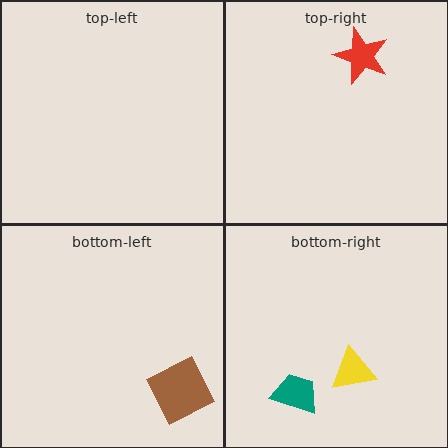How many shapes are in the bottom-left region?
1.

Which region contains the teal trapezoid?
The bottom-right region.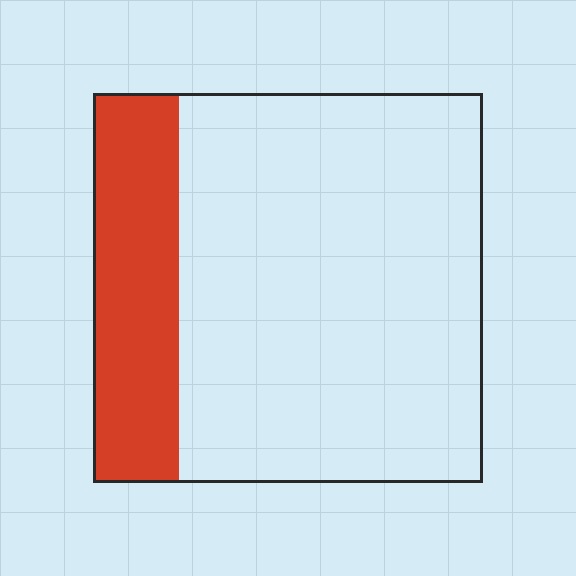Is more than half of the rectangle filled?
No.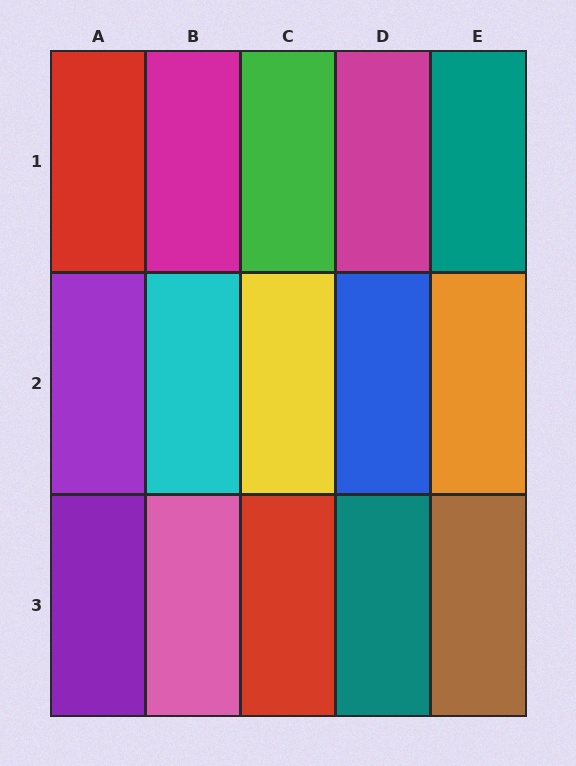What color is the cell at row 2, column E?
Orange.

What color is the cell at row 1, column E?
Teal.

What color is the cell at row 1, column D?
Magenta.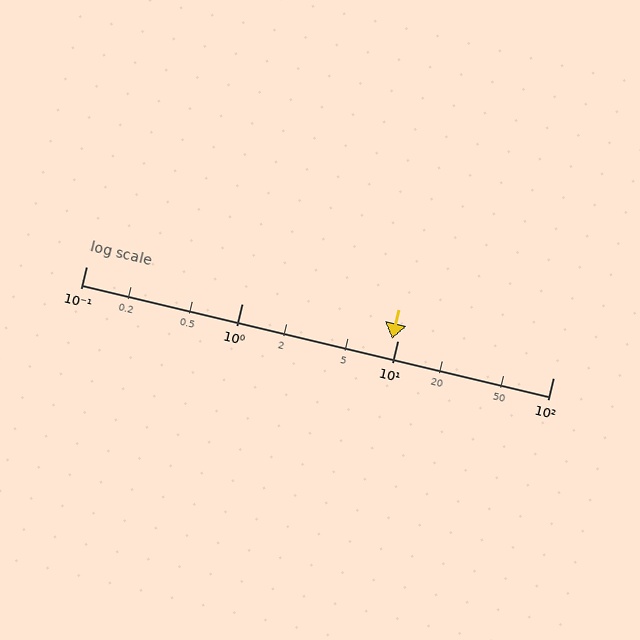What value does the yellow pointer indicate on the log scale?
The pointer indicates approximately 9.2.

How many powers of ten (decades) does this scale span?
The scale spans 3 decades, from 0.1 to 100.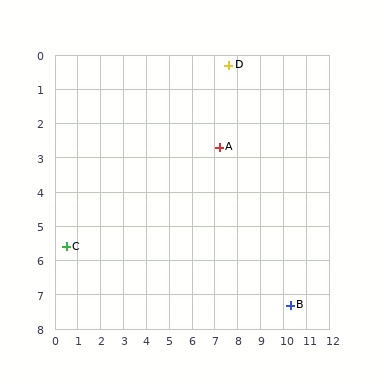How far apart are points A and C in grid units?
Points A and C are about 7.3 grid units apart.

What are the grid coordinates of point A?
Point A is at approximately (7.2, 2.7).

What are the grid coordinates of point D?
Point D is at approximately (7.6, 0.3).